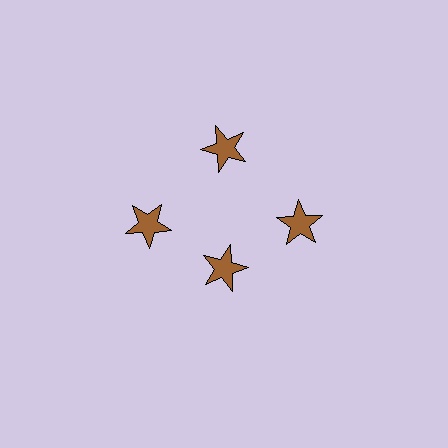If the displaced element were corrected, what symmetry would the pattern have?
It would have 4-fold rotational symmetry — the pattern would map onto itself every 90 degrees.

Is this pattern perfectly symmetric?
No. The 4 brown stars are arranged in a ring, but one element near the 6 o'clock position is pulled inward toward the center, breaking the 4-fold rotational symmetry.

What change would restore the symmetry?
The symmetry would be restored by moving it outward, back onto the ring so that all 4 stars sit at equal angles and equal distance from the center.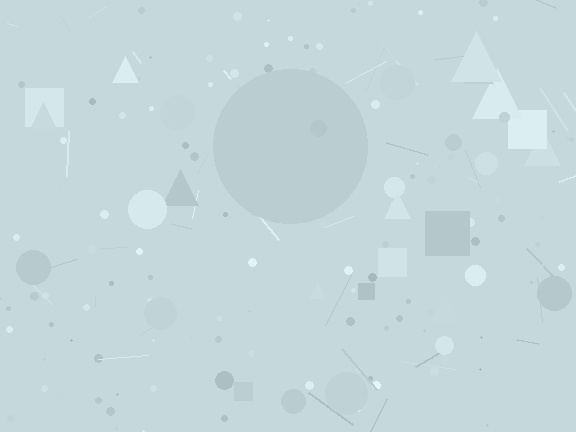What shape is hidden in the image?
A circle is hidden in the image.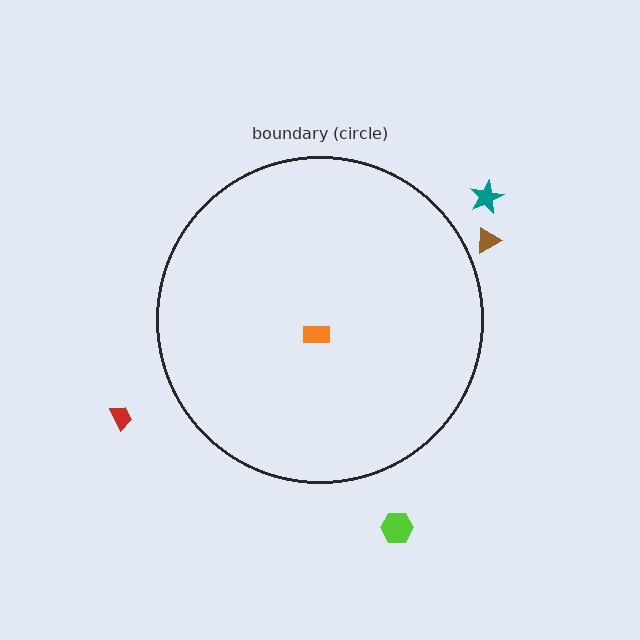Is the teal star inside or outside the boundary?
Outside.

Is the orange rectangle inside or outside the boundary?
Inside.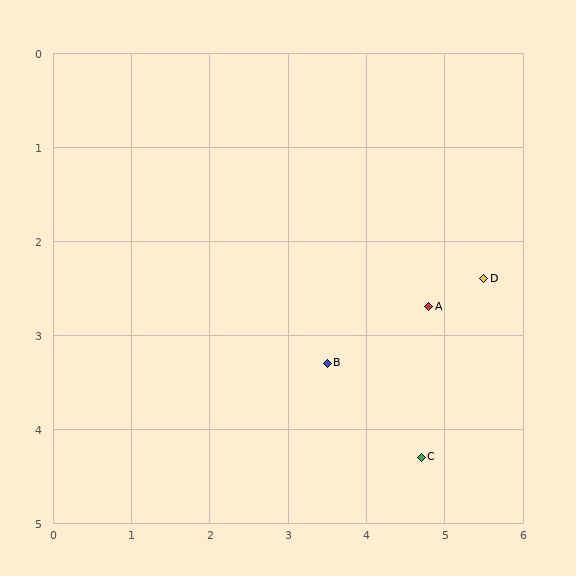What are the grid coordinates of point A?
Point A is at approximately (4.8, 2.7).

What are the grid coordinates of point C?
Point C is at approximately (4.7, 4.3).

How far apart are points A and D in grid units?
Points A and D are about 0.8 grid units apart.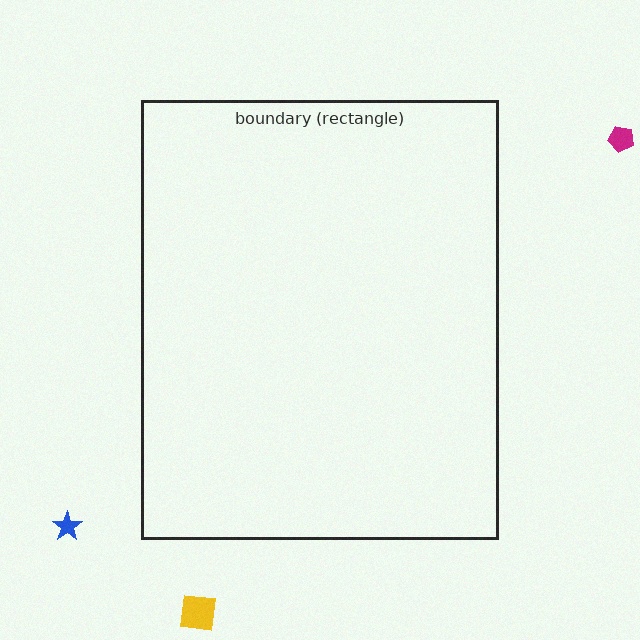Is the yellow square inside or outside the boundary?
Outside.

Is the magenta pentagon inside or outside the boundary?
Outside.